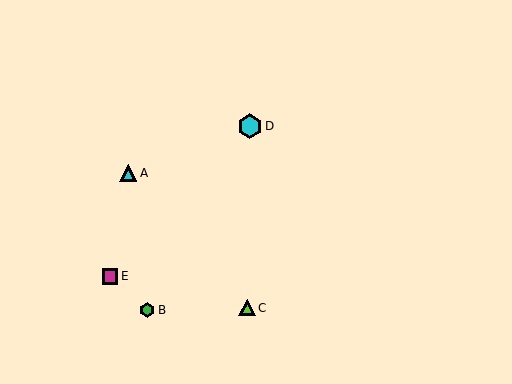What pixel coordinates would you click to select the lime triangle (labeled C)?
Click at (247, 308) to select the lime triangle C.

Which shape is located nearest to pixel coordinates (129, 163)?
The cyan triangle (labeled A) at (128, 173) is nearest to that location.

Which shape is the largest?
The cyan hexagon (labeled D) is the largest.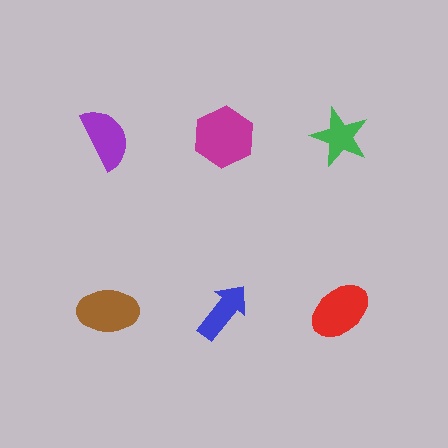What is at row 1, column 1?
A purple semicircle.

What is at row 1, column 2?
A magenta hexagon.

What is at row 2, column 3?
A red ellipse.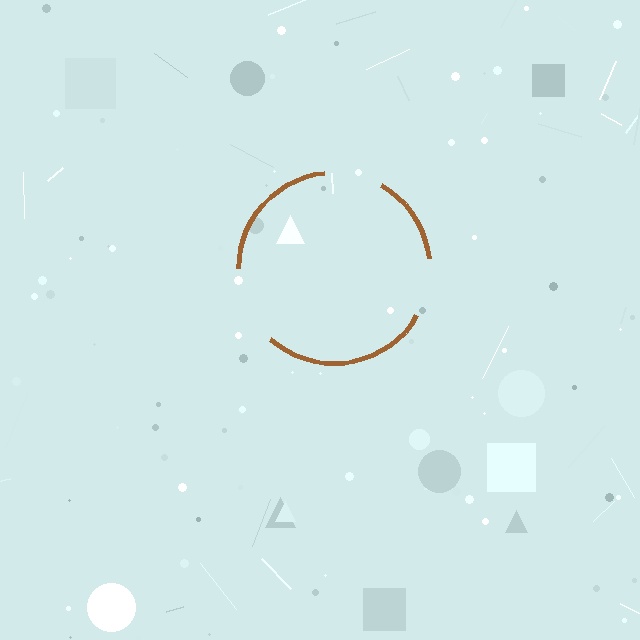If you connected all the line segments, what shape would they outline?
They would outline a circle.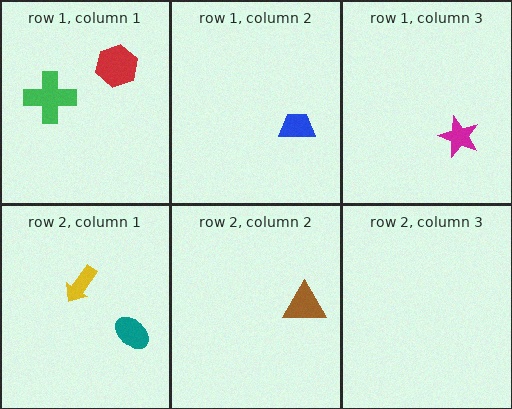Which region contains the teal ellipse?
The row 2, column 1 region.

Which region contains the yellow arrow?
The row 2, column 1 region.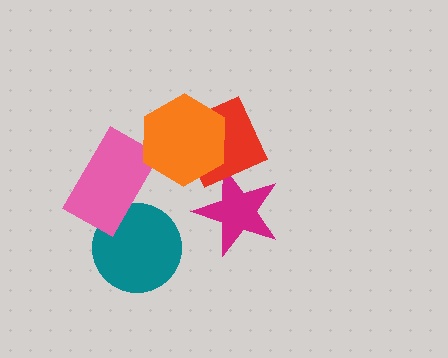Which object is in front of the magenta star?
The red square is in front of the magenta star.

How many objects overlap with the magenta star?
1 object overlaps with the magenta star.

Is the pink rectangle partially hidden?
Yes, it is partially covered by another shape.